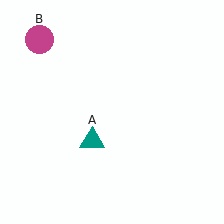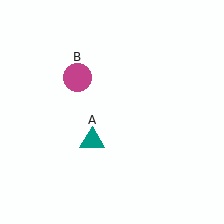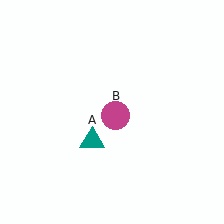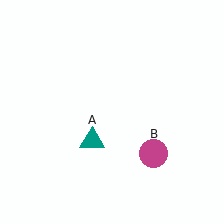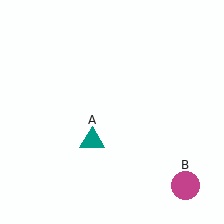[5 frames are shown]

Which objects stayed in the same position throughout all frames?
Teal triangle (object A) remained stationary.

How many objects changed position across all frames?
1 object changed position: magenta circle (object B).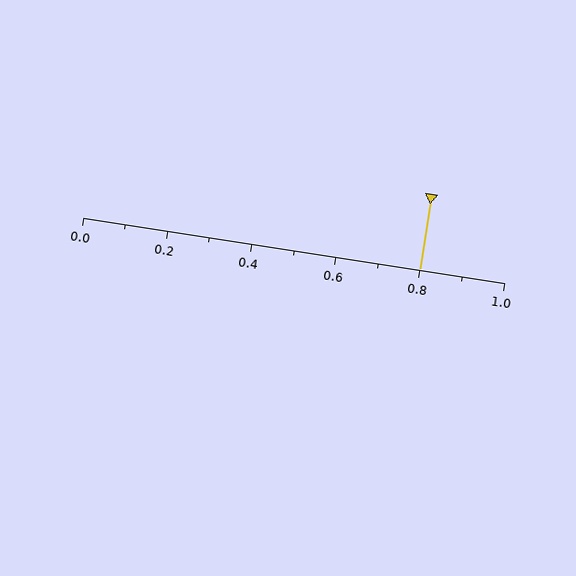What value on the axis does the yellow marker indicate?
The marker indicates approximately 0.8.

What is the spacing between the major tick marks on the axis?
The major ticks are spaced 0.2 apart.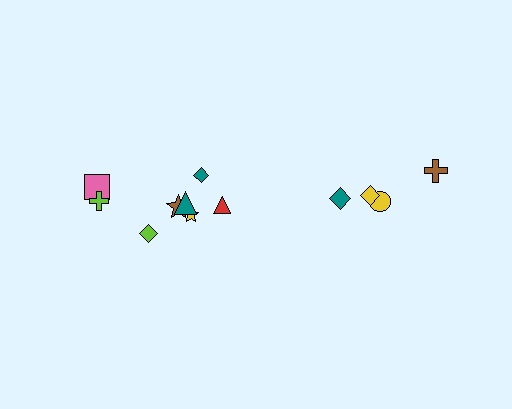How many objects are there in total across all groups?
There are 12 objects.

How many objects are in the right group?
There are 4 objects.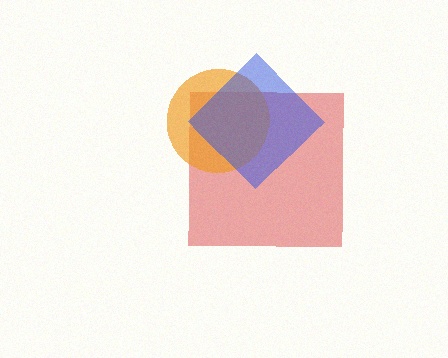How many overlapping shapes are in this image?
There are 3 overlapping shapes in the image.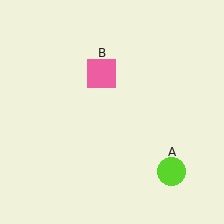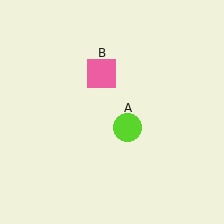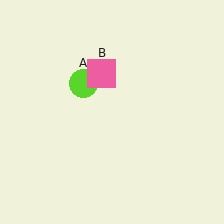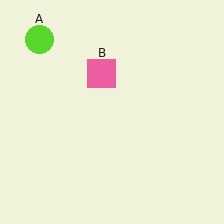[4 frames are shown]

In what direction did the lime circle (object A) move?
The lime circle (object A) moved up and to the left.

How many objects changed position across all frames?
1 object changed position: lime circle (object A).